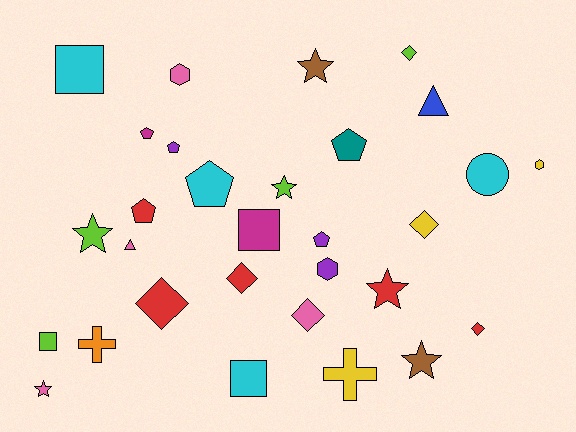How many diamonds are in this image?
There are 6 diamonds.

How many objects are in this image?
There are 30 objects.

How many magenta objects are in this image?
There are 2 magenta objects.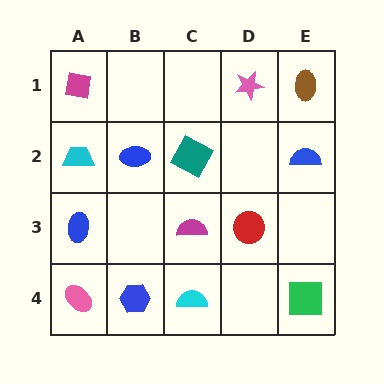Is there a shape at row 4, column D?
No, that cell is empty.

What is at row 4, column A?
A pink ellipse.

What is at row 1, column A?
A magenta square.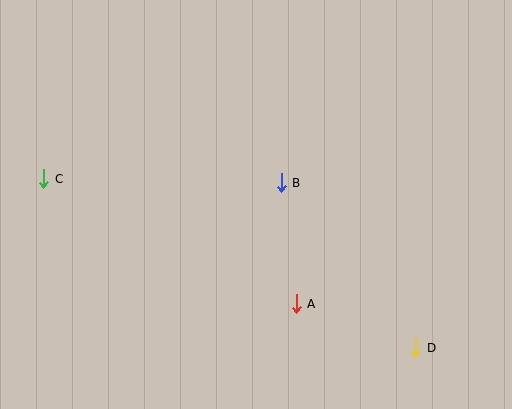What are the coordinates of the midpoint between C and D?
The midpoint between C and D is at (230, 263).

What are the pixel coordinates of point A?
Point A is at (296, 304).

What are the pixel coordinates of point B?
Point B is at (281, 183).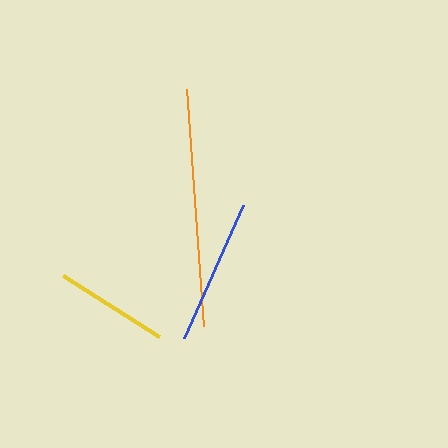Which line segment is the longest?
The orange line is the longest at approximately 237 pixels.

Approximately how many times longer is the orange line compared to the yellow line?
The orange line is approximately 2.1 times the length of the yellow line.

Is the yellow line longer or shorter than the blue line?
The blue line is longer than the yellow line.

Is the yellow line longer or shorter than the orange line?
The orange line is longer than the yellow line.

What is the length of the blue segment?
The blue segment is approximately 146 pixels long.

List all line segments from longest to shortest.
From longest to shortest: orange, blue, yellow.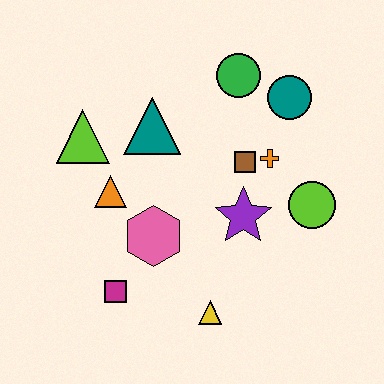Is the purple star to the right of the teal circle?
No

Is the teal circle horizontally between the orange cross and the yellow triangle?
No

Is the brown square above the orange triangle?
Yes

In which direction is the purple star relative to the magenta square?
The purple star is to the right of the magenta square.